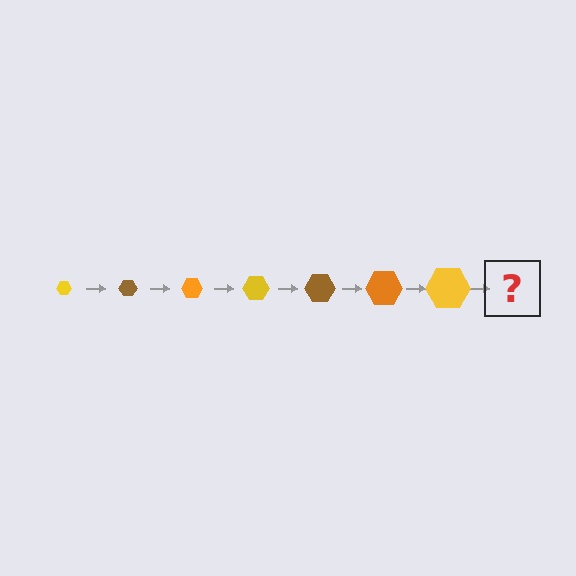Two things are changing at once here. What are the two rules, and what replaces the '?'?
The two rules are that the hexagon grows larger each step and the color cycles through yellow, brown, and orange. The '?' should be a brown hexagon, larger than the previous one.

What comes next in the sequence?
The next element should be a brown hexagon, larger than the previous one.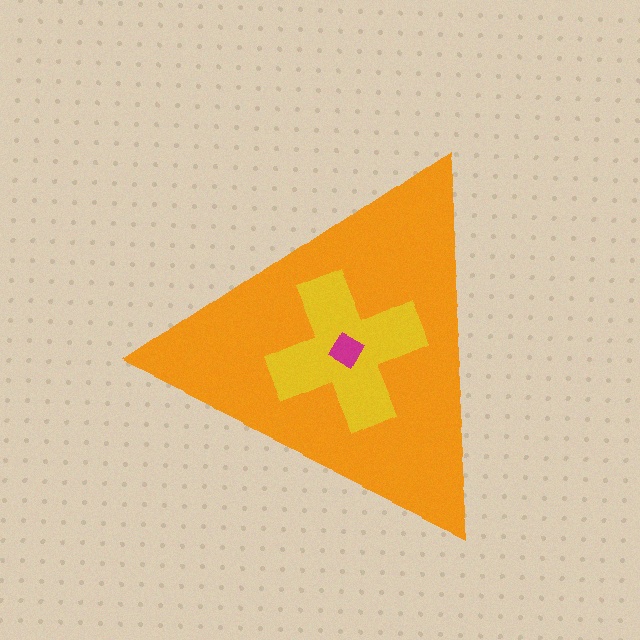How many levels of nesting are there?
3.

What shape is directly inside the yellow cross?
The magenta square.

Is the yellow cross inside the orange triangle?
Yes.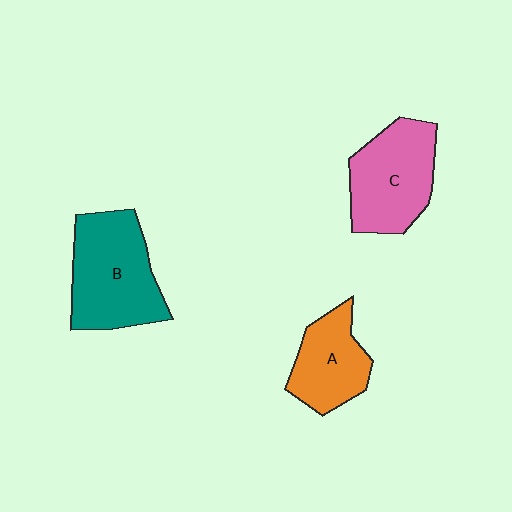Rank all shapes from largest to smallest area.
From largest to smallest: B (teal), C (pink), A (orange).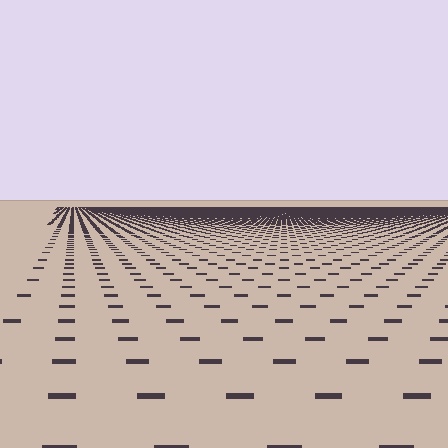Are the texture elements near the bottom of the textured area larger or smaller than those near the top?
Larger. Near the bottom, elements are closer to the viewer and appear at a bigger on-screen size.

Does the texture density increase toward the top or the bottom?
Density increases toward the top.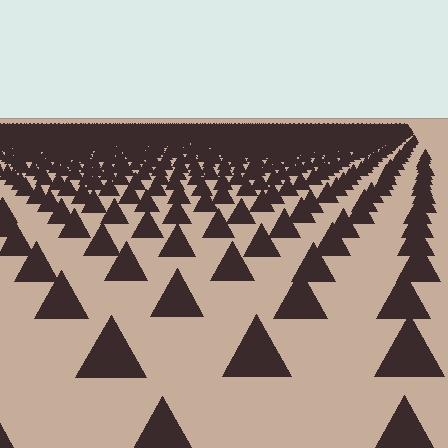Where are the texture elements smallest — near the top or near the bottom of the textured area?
Near the top.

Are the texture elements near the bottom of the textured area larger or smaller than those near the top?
Larger. Near the bottom, elements are closer to the viewer and appear at a bigger on-screen size.